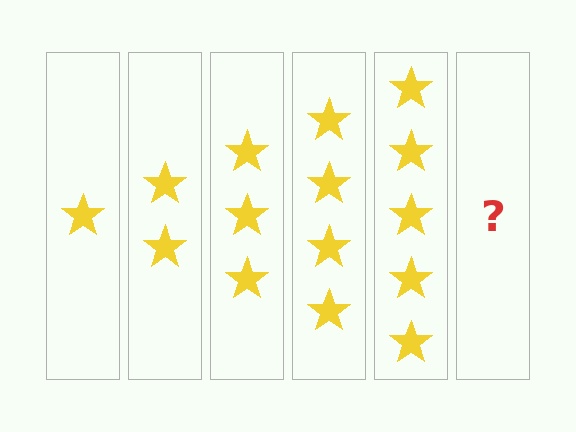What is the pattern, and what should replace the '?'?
The pattern is that each step adds one more star. The '?' should be 6 stars.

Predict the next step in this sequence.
The next step is 6 stars.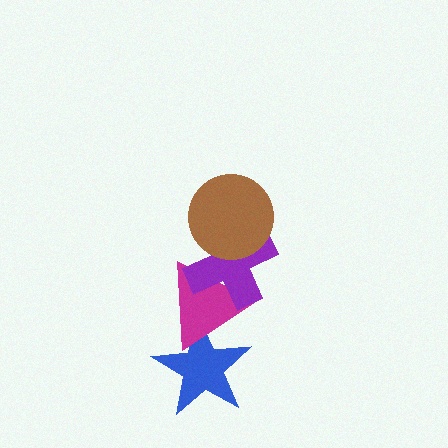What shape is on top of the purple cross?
The brown circle is on top of the purple cross.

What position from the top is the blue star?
The blue star is 4th from the top.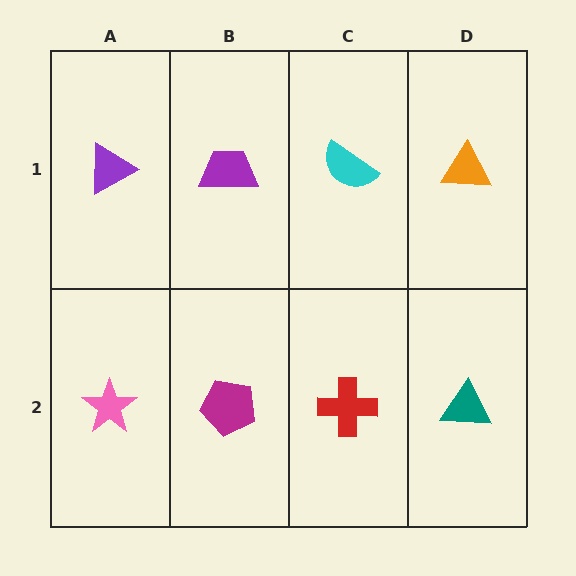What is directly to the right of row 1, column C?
An orange triangle.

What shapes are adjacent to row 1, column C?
A red cross (row 2, column C), a purple trapezoid (row 1, column B), an orange triangle (row 1, column D).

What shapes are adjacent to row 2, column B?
A purple trapezoid (row 1, column B), a pink star (row 2, column A), a red cross (row 2, column C).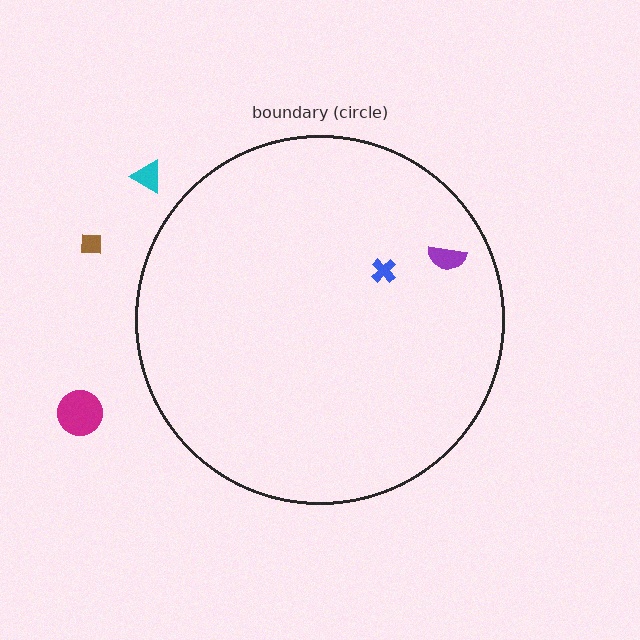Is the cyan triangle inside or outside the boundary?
Outside.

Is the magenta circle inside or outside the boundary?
Outside.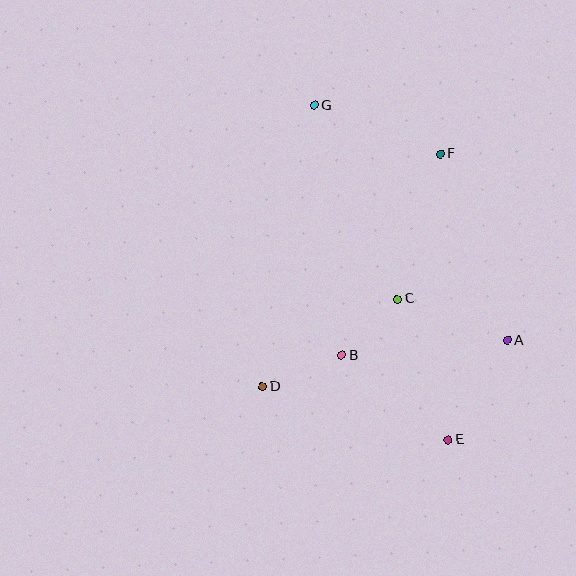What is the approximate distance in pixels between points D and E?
The distance between D and E is approximately 193 pixels.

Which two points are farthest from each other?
Points E and G are farthest from each other.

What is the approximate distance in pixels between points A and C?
The distance between A and C is approximately 117 pixels.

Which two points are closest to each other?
Points B and C are closest to each other.